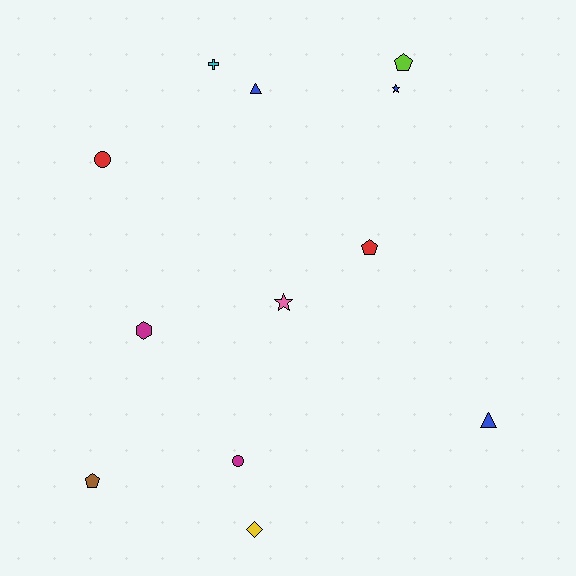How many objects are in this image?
There are 12 objects.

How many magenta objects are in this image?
There are 2 magenta objects.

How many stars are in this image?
There are 2 stars.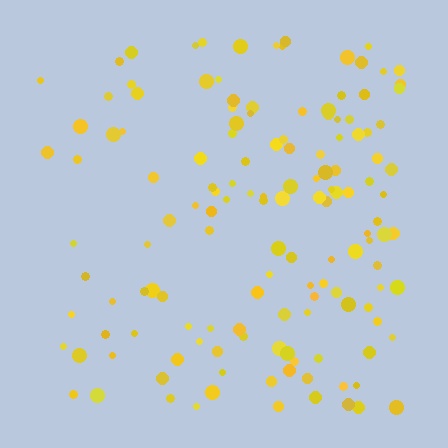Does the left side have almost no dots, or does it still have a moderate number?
Still a moderate number, just noticeably fewer than the right.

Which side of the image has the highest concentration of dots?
The right.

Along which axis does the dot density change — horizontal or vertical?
Horizontal.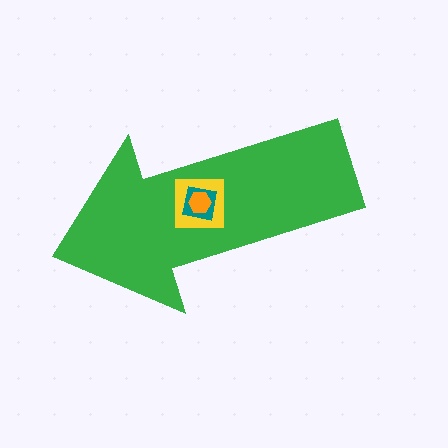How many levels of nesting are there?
4.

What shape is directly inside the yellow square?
The teal square.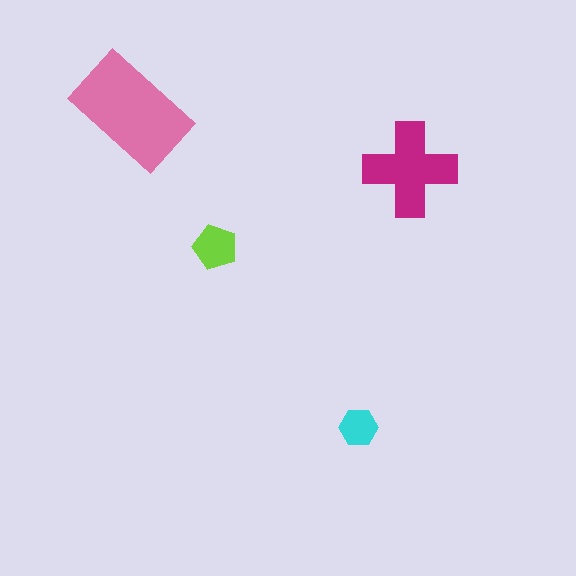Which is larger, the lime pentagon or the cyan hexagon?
The lime pentagon.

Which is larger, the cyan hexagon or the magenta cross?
The magenta cross.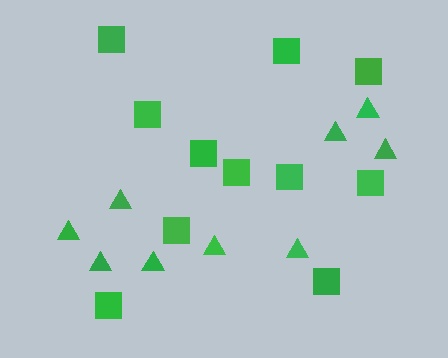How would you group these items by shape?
There are 2 groups: one group of squares (11) and one group of triangles (9).